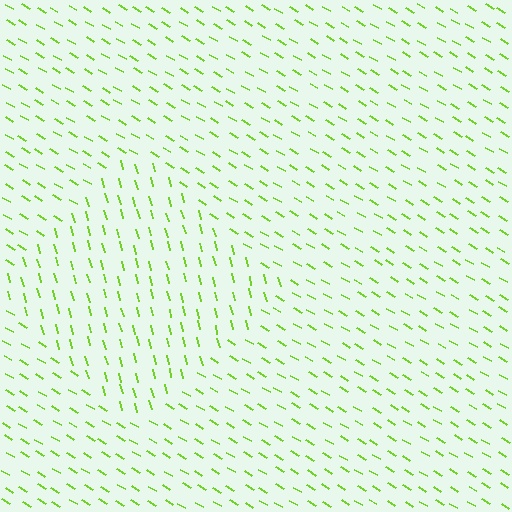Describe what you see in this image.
The image is filled with small lime line segments. A diamond region in the image has lines oriented differently from the surrounding lines, creating a visible texture boundary.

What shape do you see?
I see a diamond.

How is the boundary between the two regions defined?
The boundary is defined purely by a change in line orientation (approximately 45 degrees difference). All lines are the same color and thickness.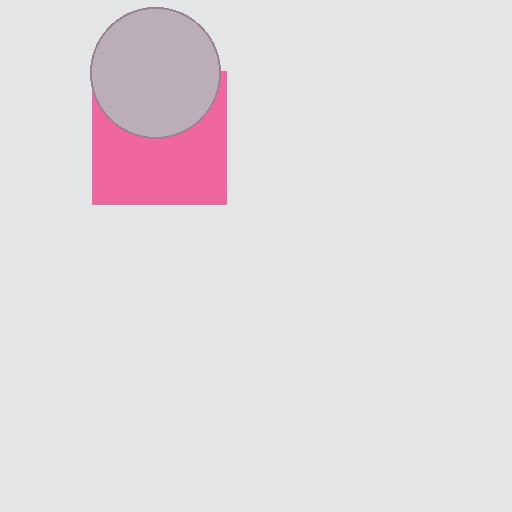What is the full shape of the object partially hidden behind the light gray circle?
The partially hidden object is a pink square.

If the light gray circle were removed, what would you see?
You would see the complete pink square.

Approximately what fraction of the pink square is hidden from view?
Roughly 38% of the pink square is hidden behind the light gray circle.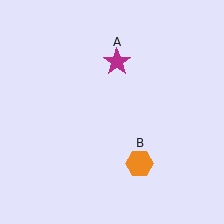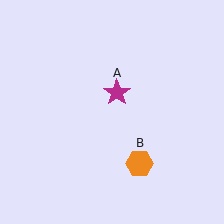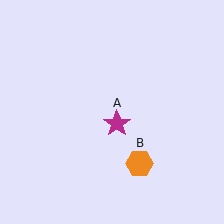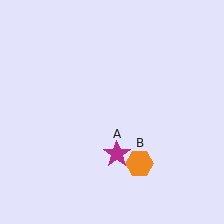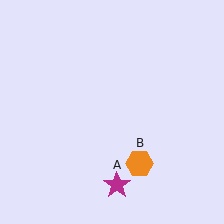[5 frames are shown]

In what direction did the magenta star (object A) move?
The magenta star (object A) moved down.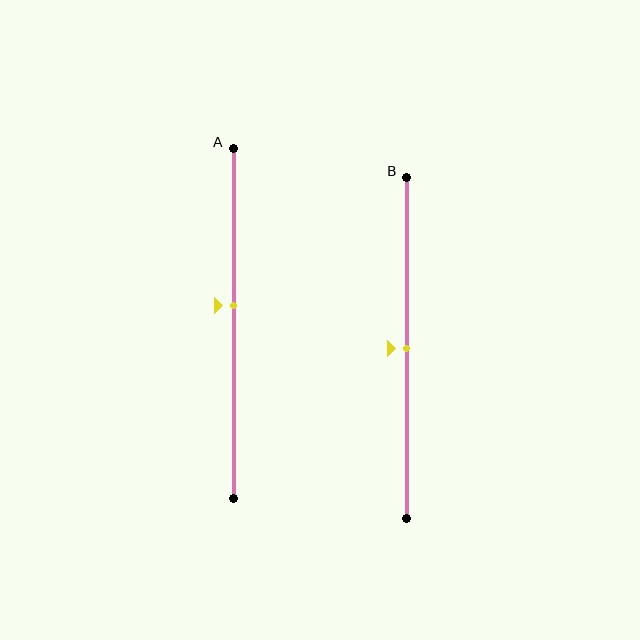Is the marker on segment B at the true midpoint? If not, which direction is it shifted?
Yes, the marker on segment B is at the true midpoint.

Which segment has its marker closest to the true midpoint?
Segment B has its marker closest to the true midpoint.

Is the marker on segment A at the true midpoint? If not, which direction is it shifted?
No, the marker on segment A is shifted upward by about 5% of the segment length.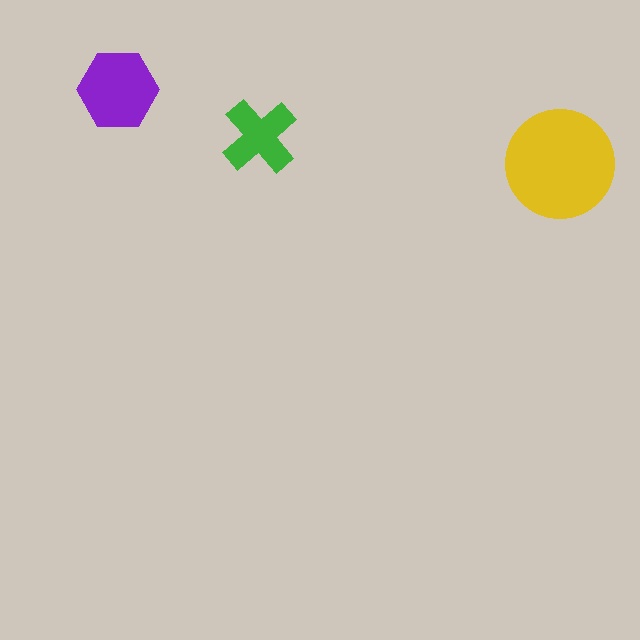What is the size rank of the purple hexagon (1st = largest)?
2nd.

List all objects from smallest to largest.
The green cross, the purple hexagon, the yellow circle.